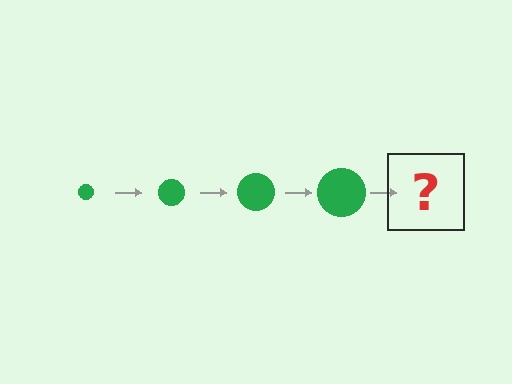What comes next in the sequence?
The next element should be a green circle, larger than the previous one.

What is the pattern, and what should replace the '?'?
The pattern is that the circle gets progressively larger each step. The '?' should be a green circle, larger than the previous one.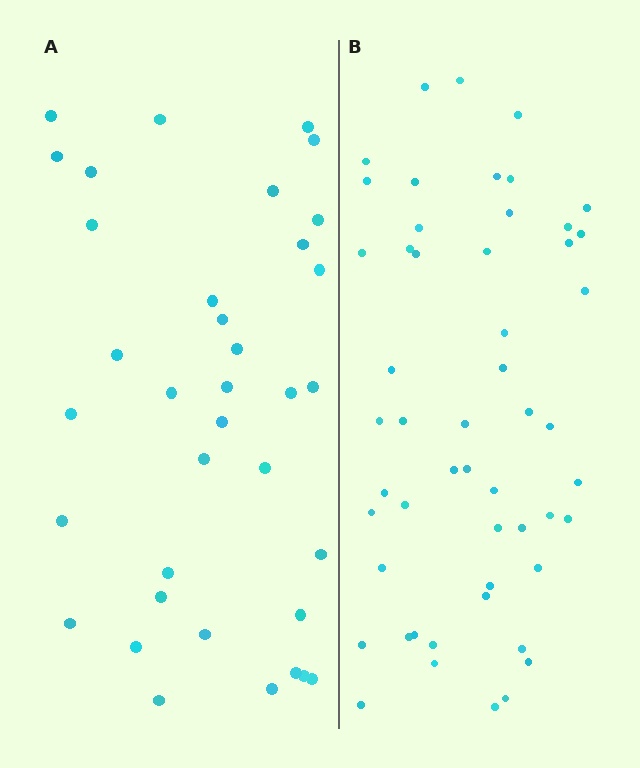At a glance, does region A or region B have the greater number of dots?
Region B (the right region) has more dots.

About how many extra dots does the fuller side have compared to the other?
Region B has approximately 15 more dots than region A.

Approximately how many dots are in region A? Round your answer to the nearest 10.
About 40 dots. (The exact count is 36, which rounds to 40.)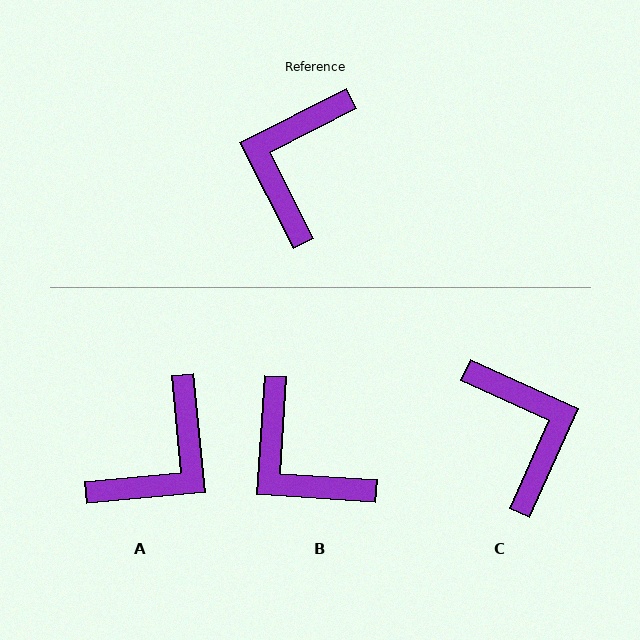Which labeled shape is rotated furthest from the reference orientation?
A, about 159 degrees away.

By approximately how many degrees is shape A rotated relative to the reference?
Approximately 159 degrees counter-clockwise.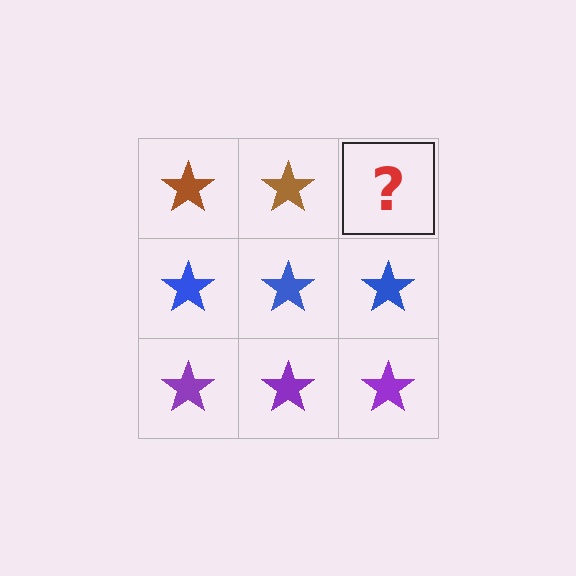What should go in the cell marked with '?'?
The missing cell should contain a brown star.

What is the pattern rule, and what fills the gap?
The rule is that each row has a consistent color. The gap should be filled with a brown star.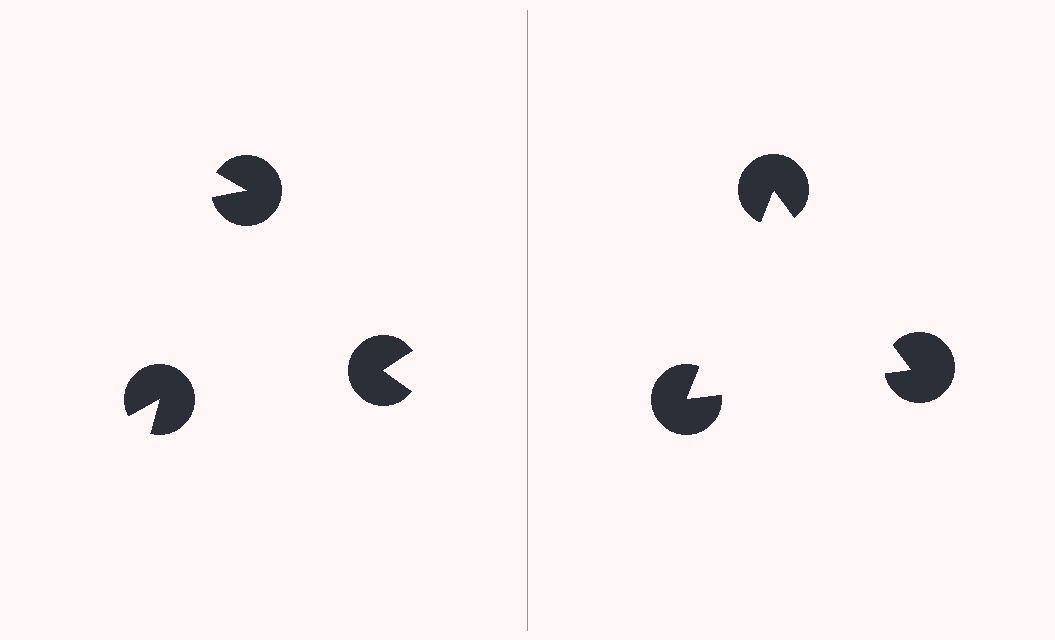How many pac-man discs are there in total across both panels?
6 — 3 on each side.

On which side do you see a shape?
An illusory triangle appears on the right side. On the left side the wedge cuts are rotated, so no coherent shape forms.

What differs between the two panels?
The pac-man discs are positioned identically on both sides; only the wedge orientations differ. On the right they align to a triangle; on the left they are misaligned.